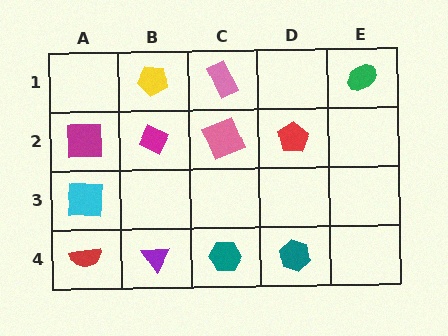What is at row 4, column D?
A teal hexagon.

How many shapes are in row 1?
3 shapes.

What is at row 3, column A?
A cyan square.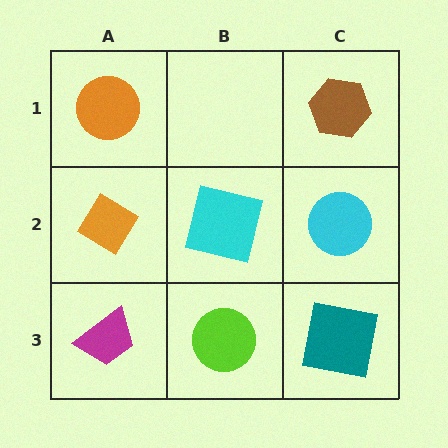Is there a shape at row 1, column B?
No, that cell is empty.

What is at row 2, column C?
A cyan circle.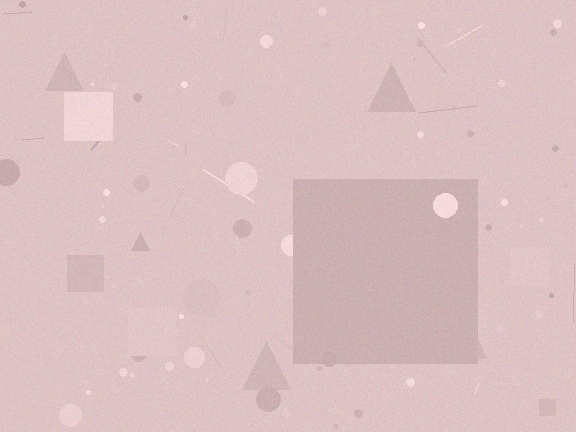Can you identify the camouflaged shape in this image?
The camouflaged shape is a square.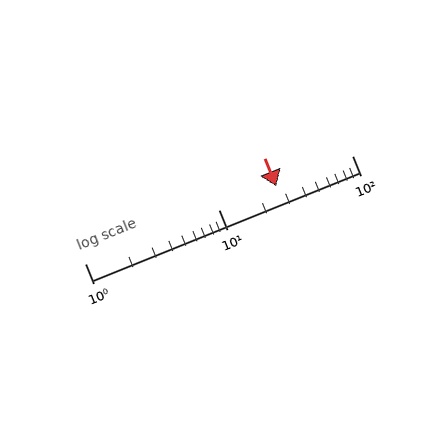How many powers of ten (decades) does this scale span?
The scale spans 2 decades, from 1 to 100.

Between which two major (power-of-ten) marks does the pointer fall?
The pointer is between 10 and 100.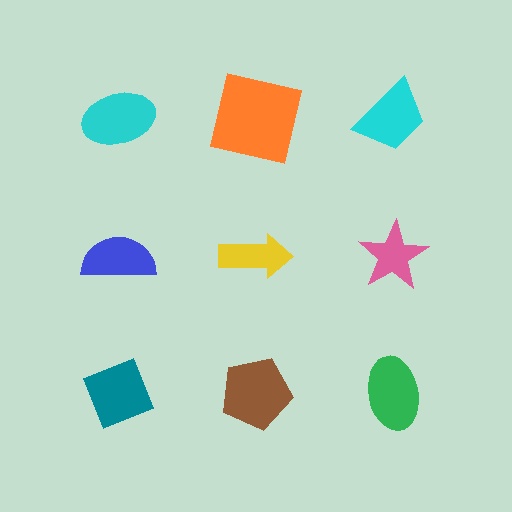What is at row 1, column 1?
A cyan ellipse.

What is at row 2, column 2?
A yellow arrow.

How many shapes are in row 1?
3 shapes.